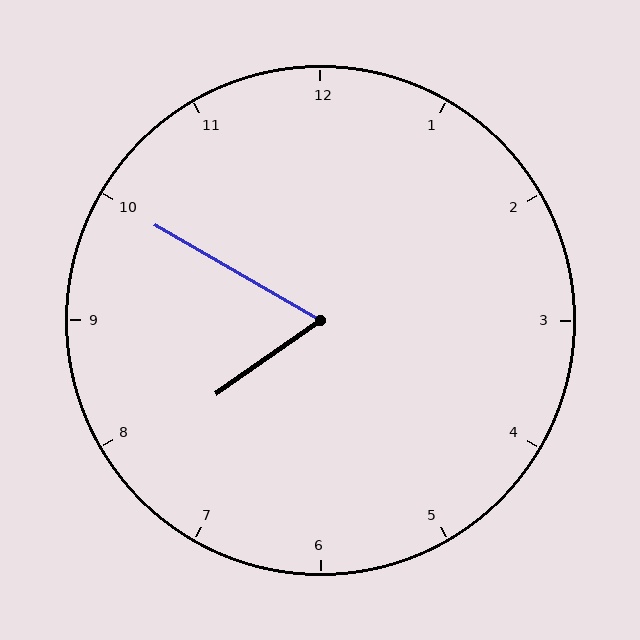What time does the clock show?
7:50.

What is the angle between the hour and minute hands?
Approximately 65 degrees.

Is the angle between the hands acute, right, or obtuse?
It is acute.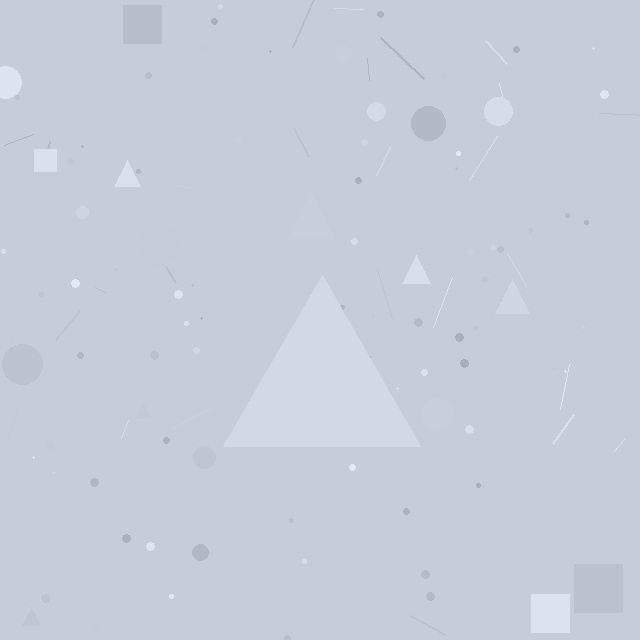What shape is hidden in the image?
A triangle is hidden in the image.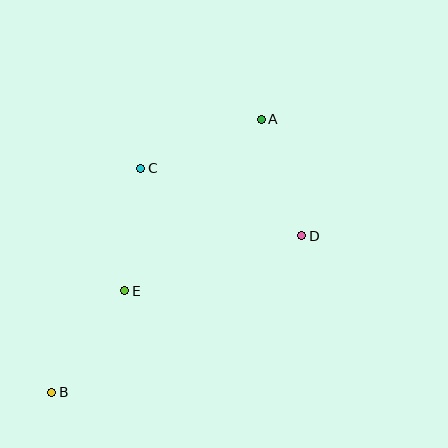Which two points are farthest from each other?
Points A and B are farthest from each other.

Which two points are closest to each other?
Points A and D are closest to each other.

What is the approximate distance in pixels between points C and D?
The distance between C and D is approximately 174 pixels.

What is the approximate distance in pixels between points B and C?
The distance between B and C is approximately 241 pixels.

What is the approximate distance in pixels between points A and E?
The distance between A and E is approximately 219 pixels.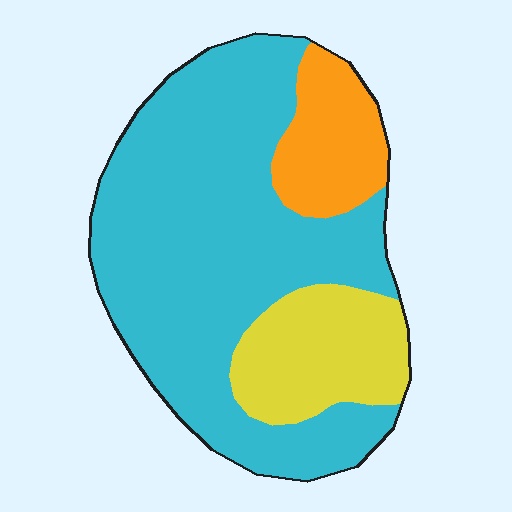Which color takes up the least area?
Orange, at roughly 15%.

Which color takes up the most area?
Cyan, at roughly 70%.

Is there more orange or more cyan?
Cyan.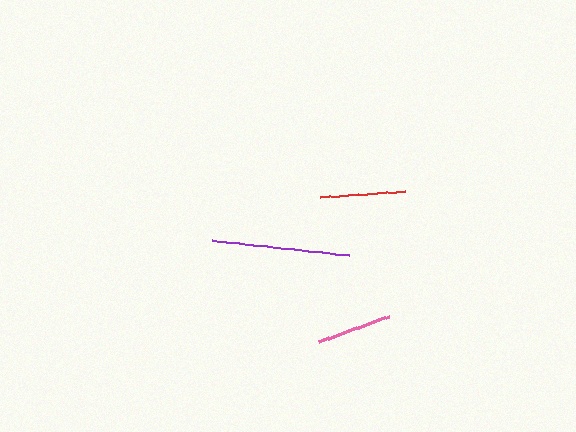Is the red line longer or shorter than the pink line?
The red line is longer than the pink line.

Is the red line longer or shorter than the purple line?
The purple line is longer than the red line.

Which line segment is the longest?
The purple line is the longest at approximately 137 pixels.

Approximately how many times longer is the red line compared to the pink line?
The red line is approximately 1.1 times the length of the pink line.